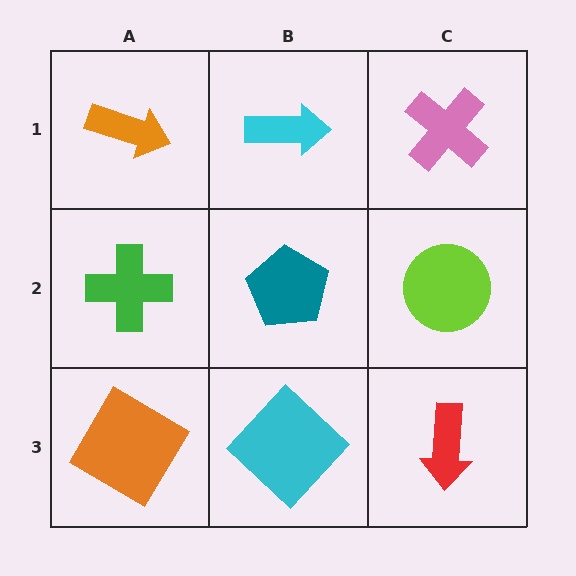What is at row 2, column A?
A green cross.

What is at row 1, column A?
An orange arrow.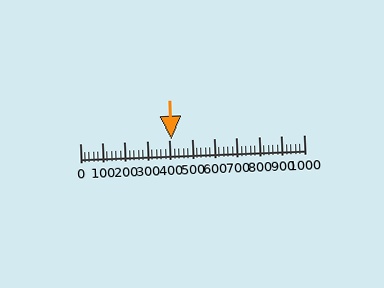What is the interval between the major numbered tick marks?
The major tick marks are spaced 100 units apart.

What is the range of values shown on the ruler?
The ruler shows values from 0 to 1000.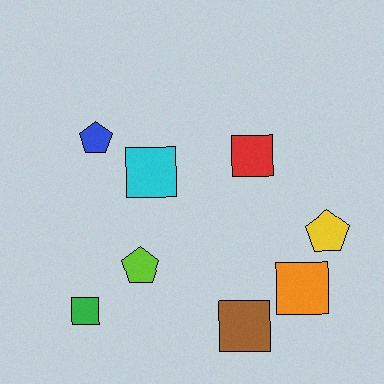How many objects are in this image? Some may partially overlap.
There are 8 objects.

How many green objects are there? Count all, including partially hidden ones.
There is 1 green object.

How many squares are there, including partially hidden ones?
There are 5 squares.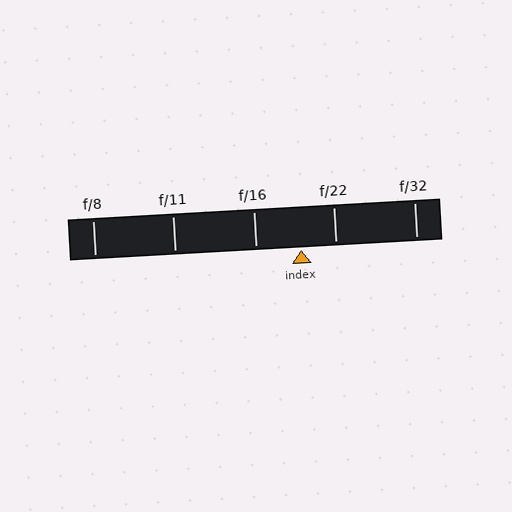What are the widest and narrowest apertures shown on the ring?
The widest aperture shown is f/8 and the narrowest is f/32.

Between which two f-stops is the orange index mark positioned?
The index mark is between f/16 and f/22.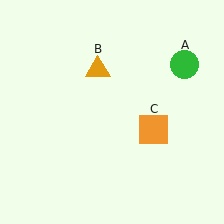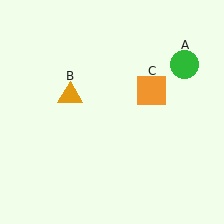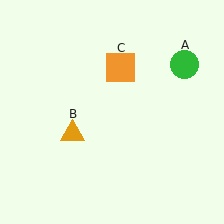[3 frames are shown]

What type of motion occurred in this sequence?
The orange triangle (object B), orange square (object C) rotated counterclockwise around the center of the scene.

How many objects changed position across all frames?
2 objects changed position: orange triangle (object B), orange square (object C).